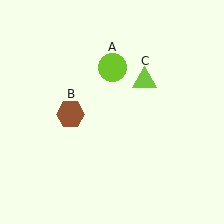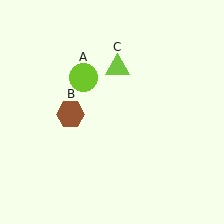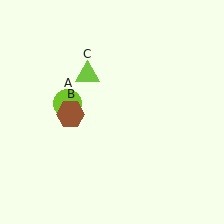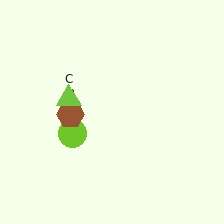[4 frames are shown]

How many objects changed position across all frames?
2 objects changed position: lime circle (object A), lime triangle (object C).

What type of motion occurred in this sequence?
The lime circle (object A), lime triangle (object C) rotated counterclockwise around the center of the scene.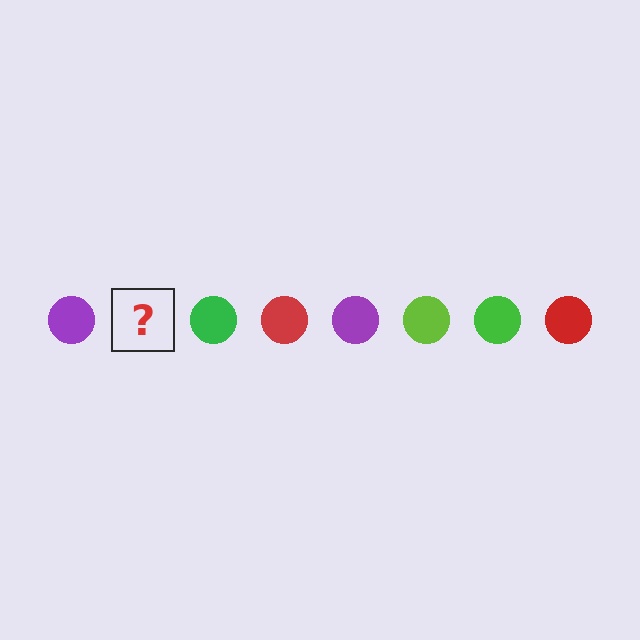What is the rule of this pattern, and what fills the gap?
The rule is that the pattern cycles through purple, lime, green, red circles. The gap should be filled with a lime circle.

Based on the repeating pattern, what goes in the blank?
The blank should be a lime circle.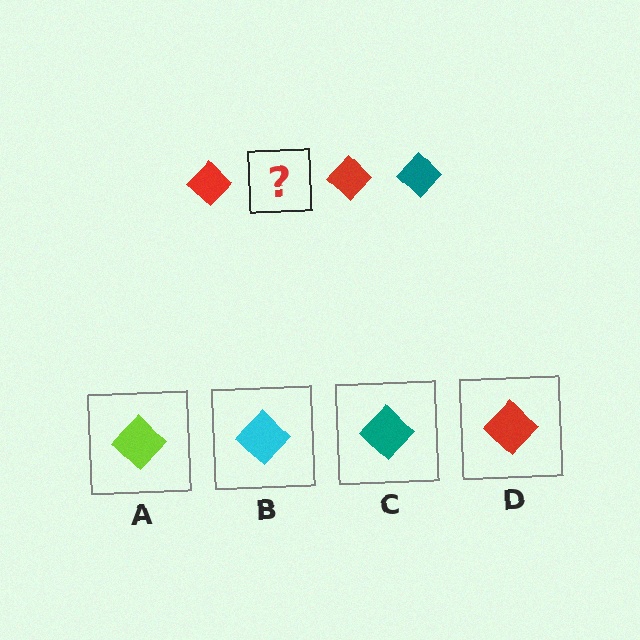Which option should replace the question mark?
Option C.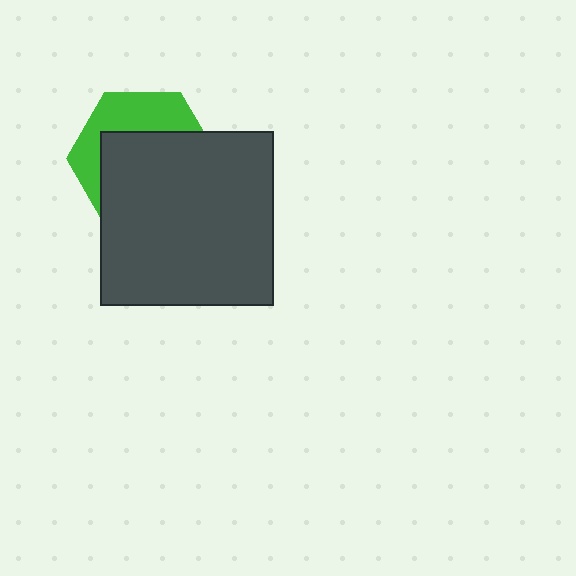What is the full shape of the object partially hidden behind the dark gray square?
The partially hidden object is a green hexagon.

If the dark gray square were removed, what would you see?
You would see the complete green hexagon.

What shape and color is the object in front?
The object in front is a dark gray square.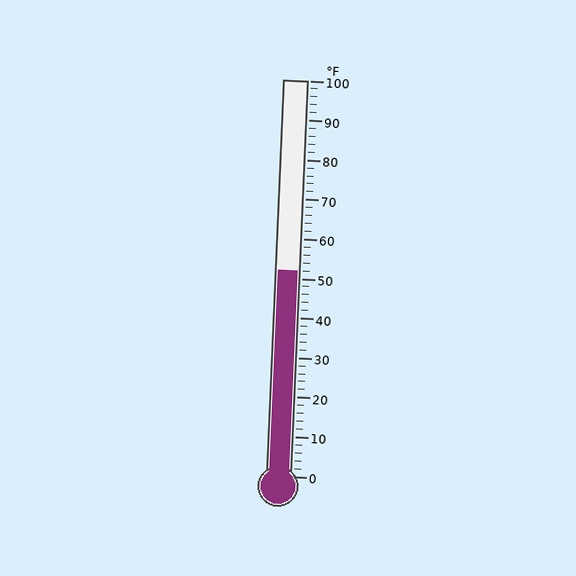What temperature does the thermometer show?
The thermometer shows approximately 52°F.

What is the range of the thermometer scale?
The thermometer scale ranges from 0°F to 100°F.